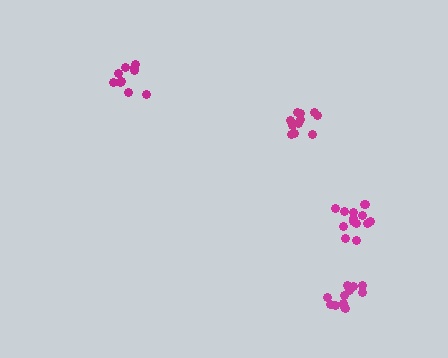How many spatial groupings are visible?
There are 4 spatial groupings.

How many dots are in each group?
Group 1: 14 dots, Group 2: 11 dots, Group 3: 10 dots, Group 4: 13 dots (48 total).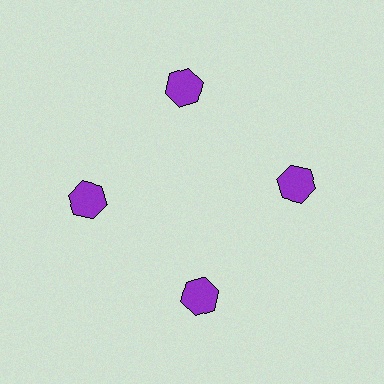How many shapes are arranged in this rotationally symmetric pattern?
There are 4 shapes, arranged in 4 groups of 1.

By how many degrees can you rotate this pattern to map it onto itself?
The pattern maps onto itself every 90 degrees of rotation.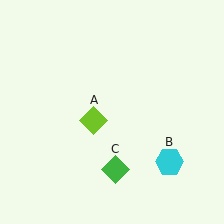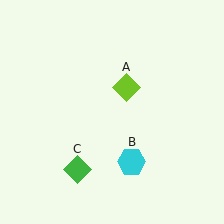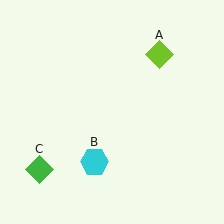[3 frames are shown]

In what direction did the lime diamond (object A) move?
The lime diamond (object A) moved up and to the right.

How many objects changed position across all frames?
3 objects changed position: lime diamond (object A), cyan hexagon (object B), green diamond (object C).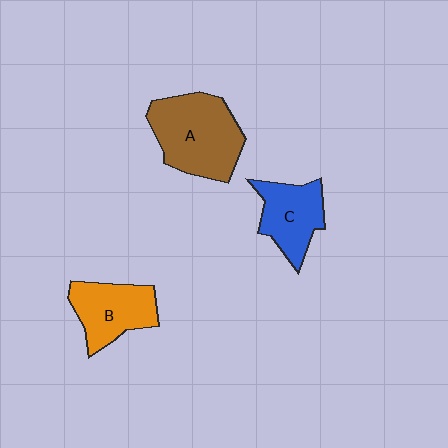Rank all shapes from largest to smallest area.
From largest to smallest: A (brown), B (orange), C (blue).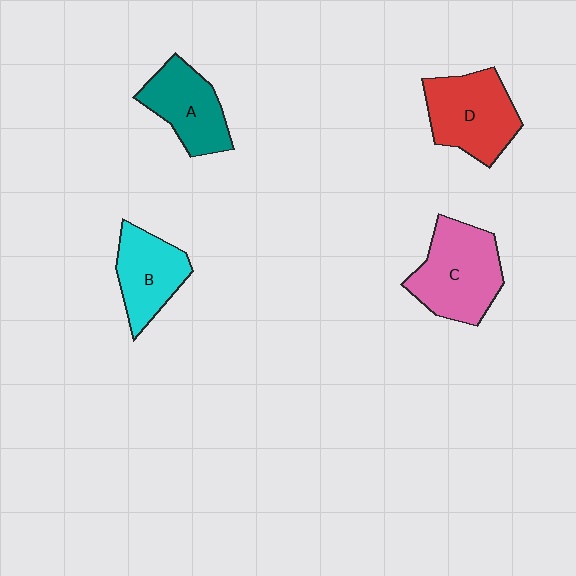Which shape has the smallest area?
Shape B (cyan).